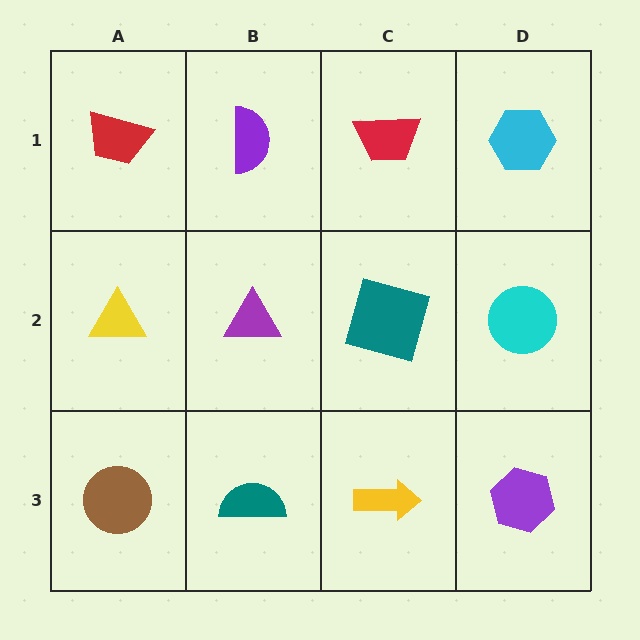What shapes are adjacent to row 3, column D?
A cyan circle (row 2, column D), a yellow arrow (row 3, column C).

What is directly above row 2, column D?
A cyan hexagon.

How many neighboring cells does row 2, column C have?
4.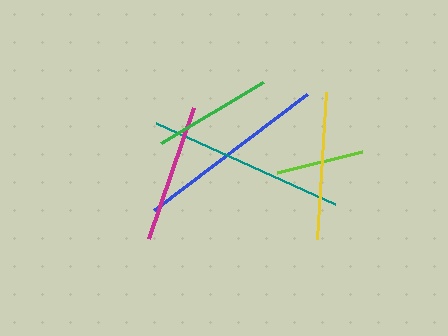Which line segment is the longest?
The teal line is the longest at approximately 197 pixels.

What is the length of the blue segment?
The blue segment is approximately 192 pixels long.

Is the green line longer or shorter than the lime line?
The green line is longer than the lime line.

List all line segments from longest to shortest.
From longest to shortest: teal, blue, yellow, magenta, green, lime.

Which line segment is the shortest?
The lime line is the shortest at approximately 87 pixels.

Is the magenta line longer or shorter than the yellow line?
The yellow line is longer than the magenta line.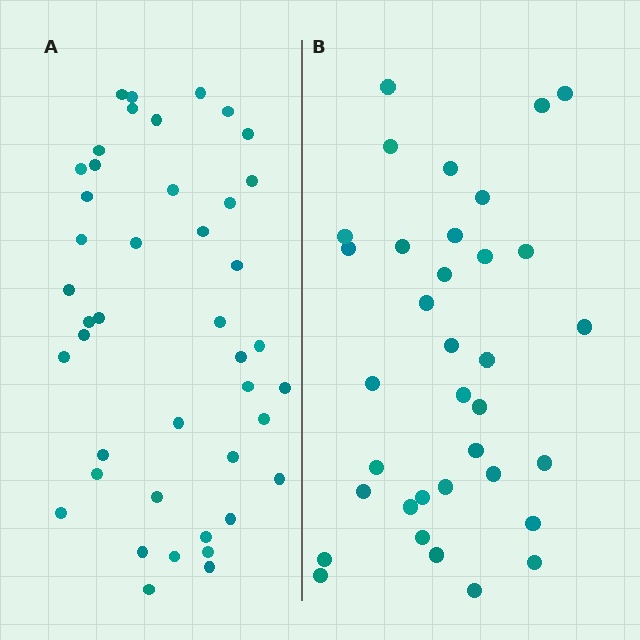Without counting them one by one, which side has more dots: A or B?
Region A (the left region) has more dots.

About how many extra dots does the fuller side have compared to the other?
Region A has roughly 8 or so more dots than region B.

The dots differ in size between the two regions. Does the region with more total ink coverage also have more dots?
No. Region B has more total ink coverage because its dots are larger, but region A actually contains more individual dots. Total area can be misleading — the number of items is what matters here.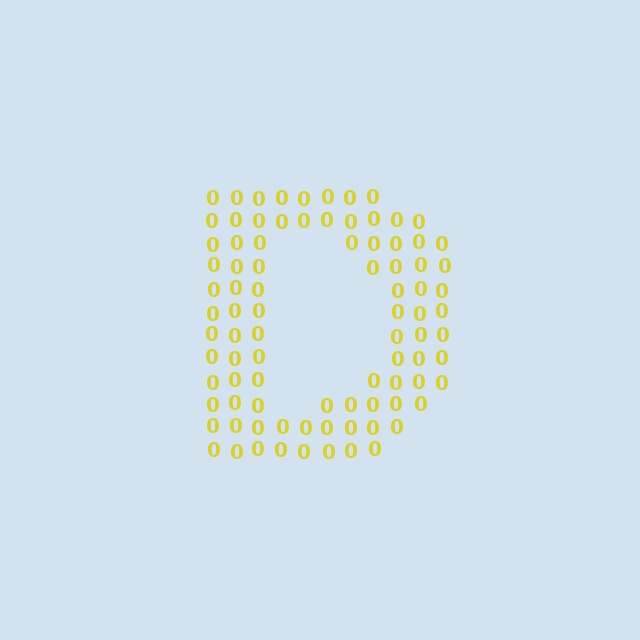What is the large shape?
The large shape is the letter D.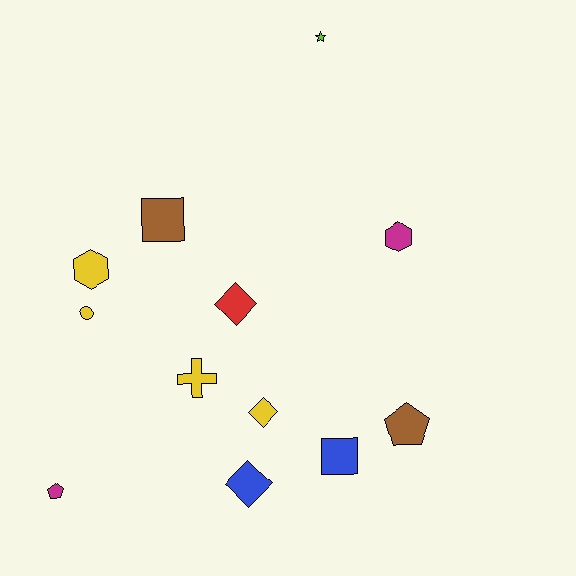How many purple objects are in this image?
There are no purple objects.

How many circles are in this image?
There is 1 circle.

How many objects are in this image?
There are 12 objects.